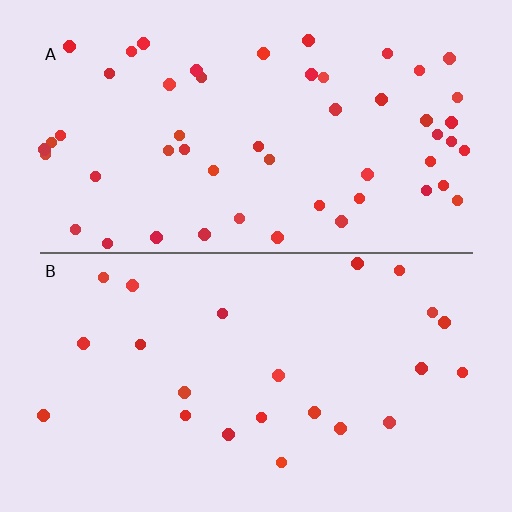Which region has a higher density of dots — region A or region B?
A (the top).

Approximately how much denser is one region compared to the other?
Approximately 2.4× — region A over region B.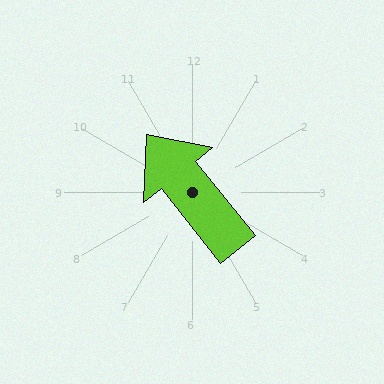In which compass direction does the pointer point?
Northwest.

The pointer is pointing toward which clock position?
Roughly 11 o'clock.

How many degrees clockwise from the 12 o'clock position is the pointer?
Approximately 321 degrees.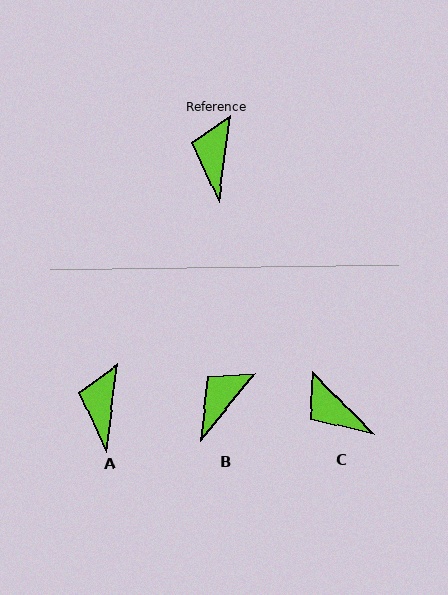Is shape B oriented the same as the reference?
No, it is off by about 32 degrees.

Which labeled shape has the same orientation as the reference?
A.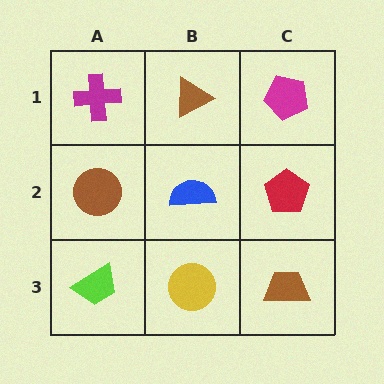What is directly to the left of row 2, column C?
A blue semicircle.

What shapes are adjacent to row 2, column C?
A magenta pentagon (row 1, column C), a brown trapezoid (row 3, column C), a blue semicircle (row 2, column B).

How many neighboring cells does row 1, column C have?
2.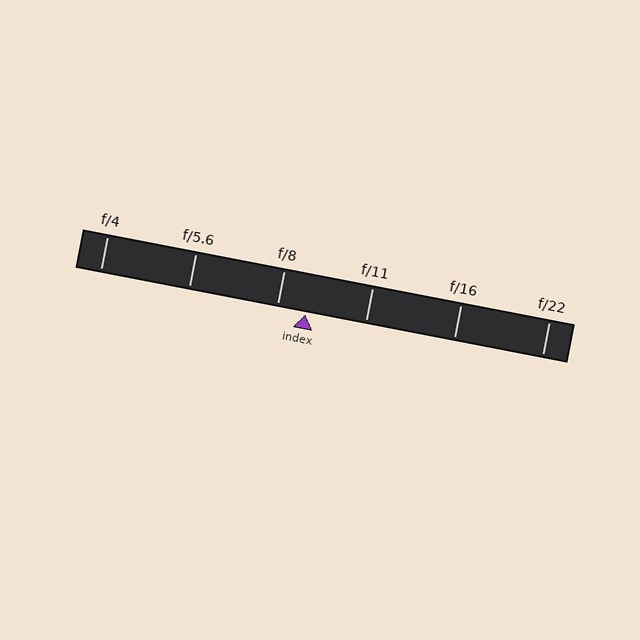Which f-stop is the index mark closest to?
The index mark is closest to f/8.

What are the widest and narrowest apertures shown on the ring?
The widest aperture shown is f/4 and the narrowest is f/22.